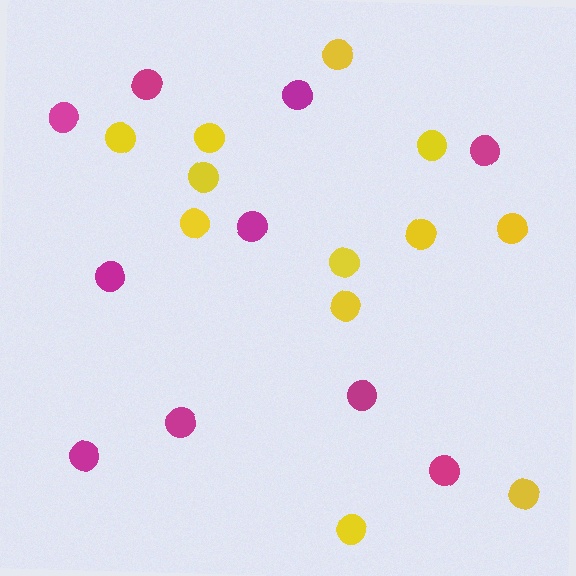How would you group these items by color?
There are 2 groups: one group of magenta circles (10) and one group of yellow circles (12).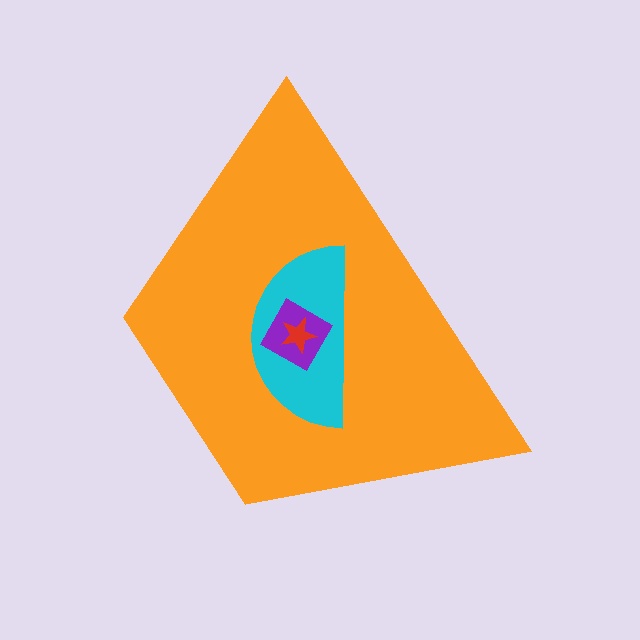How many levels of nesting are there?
4.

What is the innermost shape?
The red star.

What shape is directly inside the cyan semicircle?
The purple diamond.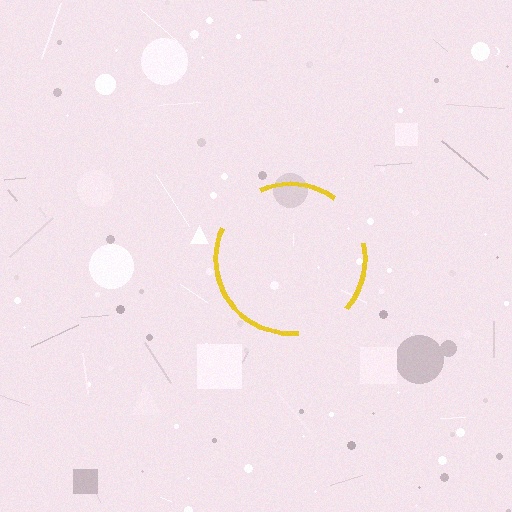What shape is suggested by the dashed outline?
The dashed outline suggests a circle.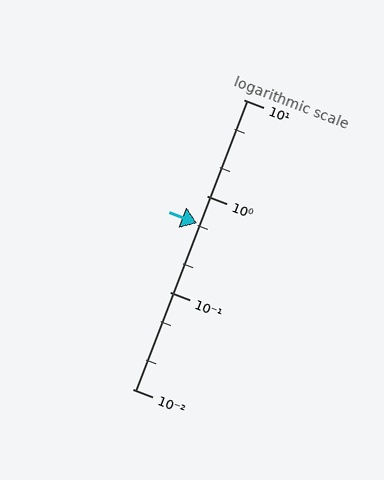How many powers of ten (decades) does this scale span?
The scale spans 3 decades, from 0.01 to 10.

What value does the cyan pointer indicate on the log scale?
The pointer indicates approximately 0.52.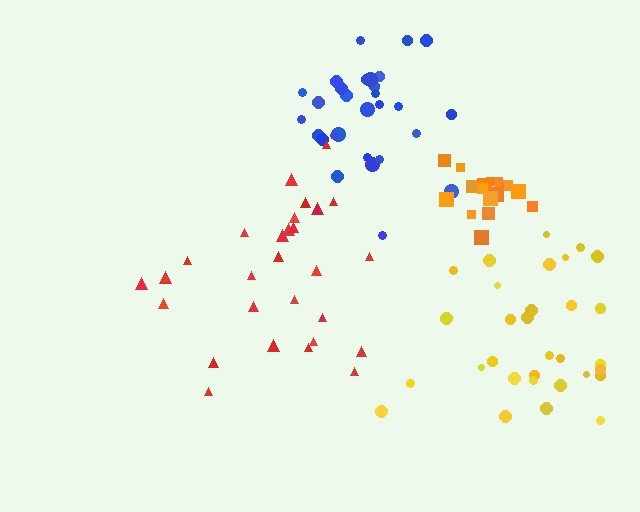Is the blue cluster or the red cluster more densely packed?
Blue.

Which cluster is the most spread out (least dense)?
Red.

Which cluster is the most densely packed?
Orange.